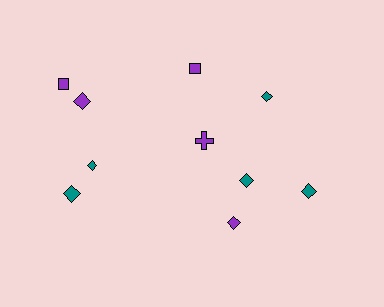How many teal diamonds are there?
There are 5 teal diamonds.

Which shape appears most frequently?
Diamond, with 7 objects.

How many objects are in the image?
There are 10 objects.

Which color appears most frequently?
Purple, with 5 objects.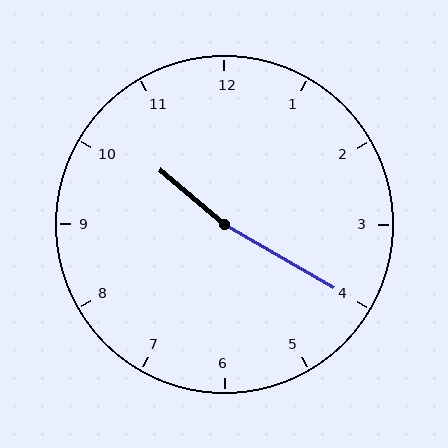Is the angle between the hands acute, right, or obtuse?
It is obtuse.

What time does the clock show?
10:20.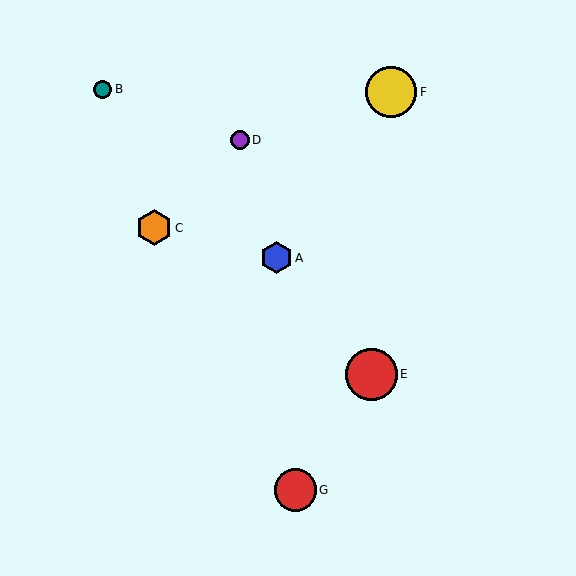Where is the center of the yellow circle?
The center of the yellow circle is at (391, 92).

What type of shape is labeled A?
Shape A is a blue hexagon.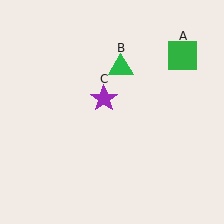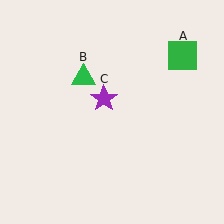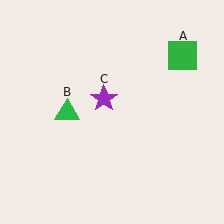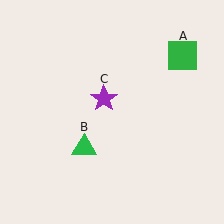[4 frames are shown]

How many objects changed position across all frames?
1 object changed position: green triangle (object B).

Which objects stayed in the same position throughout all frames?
Green square (object A) and purple star (object C) remained stationary.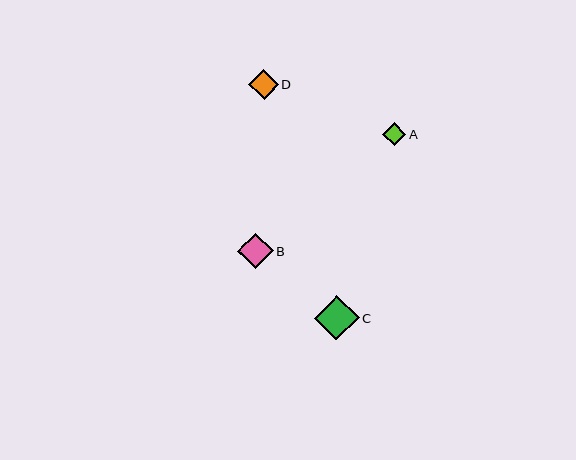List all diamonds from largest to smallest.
From largest to smallest: C, B, D, A.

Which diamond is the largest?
Diamond C is the largest with a size of approximately 44 pixels.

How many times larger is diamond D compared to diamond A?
Diamond D is approximately 1.3 times the size of diamond A.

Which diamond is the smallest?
Diamond A is the smallest with a size of approximately 23 pixels.